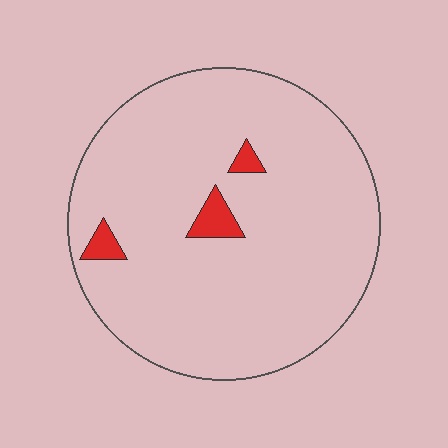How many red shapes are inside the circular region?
3.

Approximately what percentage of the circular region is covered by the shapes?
Approximately 5%.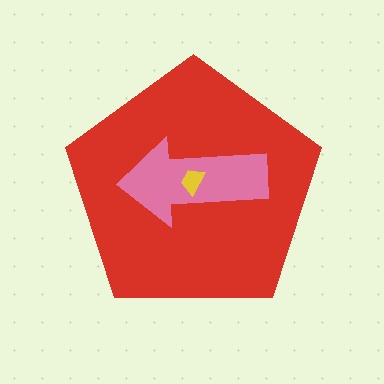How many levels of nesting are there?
3.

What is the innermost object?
The yellow trapezoid.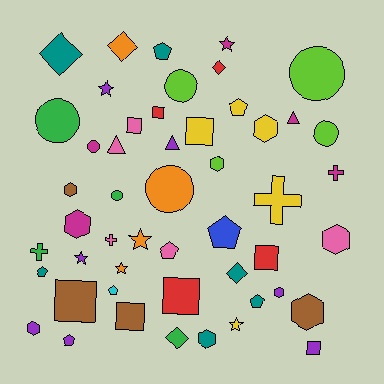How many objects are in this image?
There are 50 objects.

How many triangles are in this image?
There are 3 triangles.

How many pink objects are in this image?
There are 5 pink objects.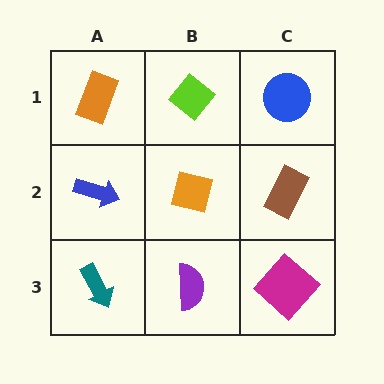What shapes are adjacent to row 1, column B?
An orange square (row 2, column B), an orange rectangle (row 1, column A), a blue circle (row 1, column C).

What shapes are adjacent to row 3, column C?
A brown rectangle (row 2, column C), a purple semicircle (row 3, column B).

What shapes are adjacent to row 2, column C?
A blue circle (row 1, column C), a magenta diamond (row 3, column C), an orange square (row 2, column B).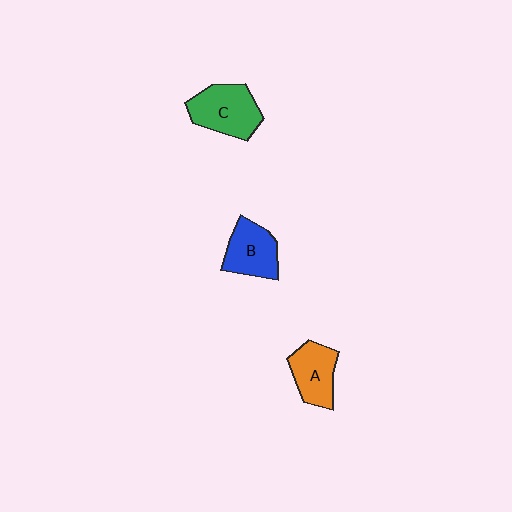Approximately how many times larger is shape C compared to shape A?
Approximately 1.3 times.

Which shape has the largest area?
Shape C (green).